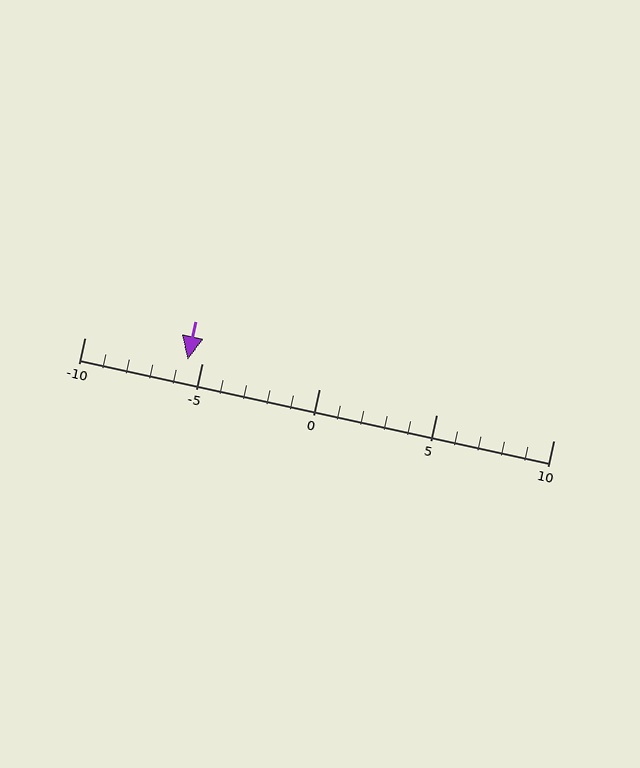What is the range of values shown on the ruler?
The ruler shows values from -10 to 10.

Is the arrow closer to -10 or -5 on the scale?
The arrow is closer to -5.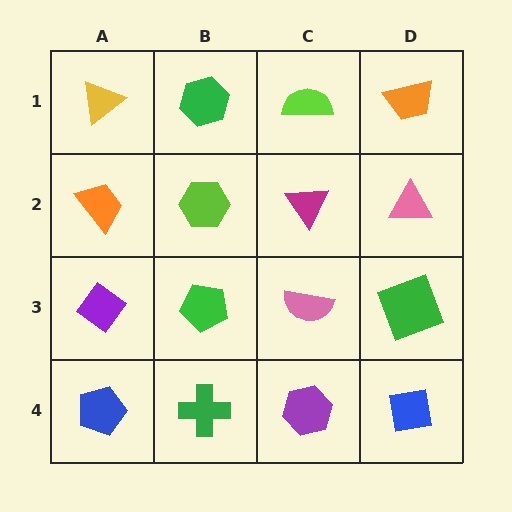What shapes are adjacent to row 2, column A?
A yellow triangle (row 1, column A), a purple diamond (row 3, column A), a lime hexagon (row 2, column B).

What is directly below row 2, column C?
A pink semicircle.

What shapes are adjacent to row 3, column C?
A magenta triangle (row 2, column C), a purple hexagon (row 4, column C), a green pentagon (row 3, column B), a green square (row 3, column D).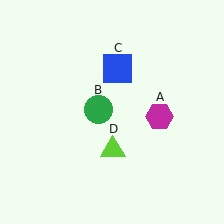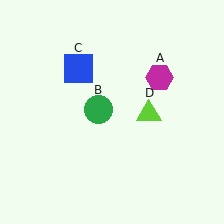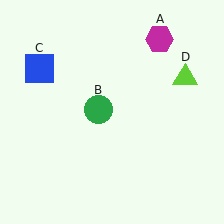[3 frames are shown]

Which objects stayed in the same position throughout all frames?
Green circle (object B) remained stationary.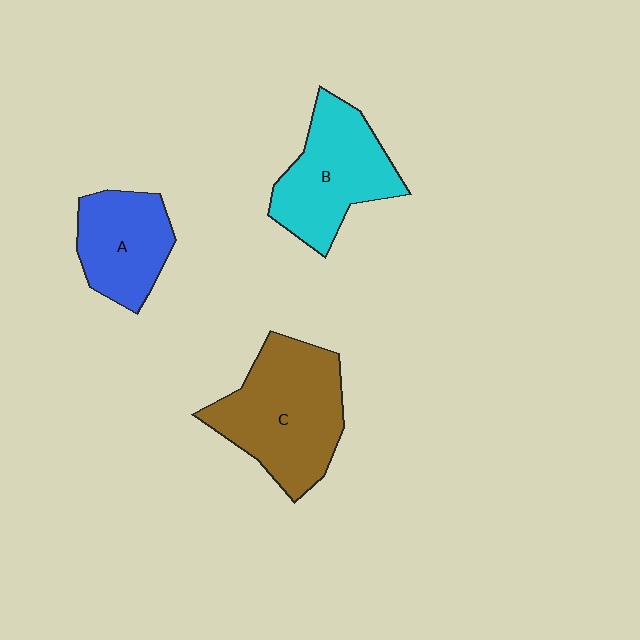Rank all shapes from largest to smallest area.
From largest to smallest: C (brown), B (cyan), A (blue).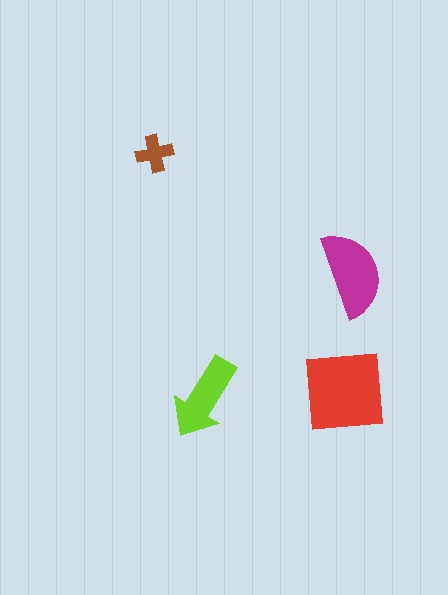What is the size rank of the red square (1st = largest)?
1st.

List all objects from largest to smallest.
The red square, the magenta semicircle, the lime arrow, the brown cross.